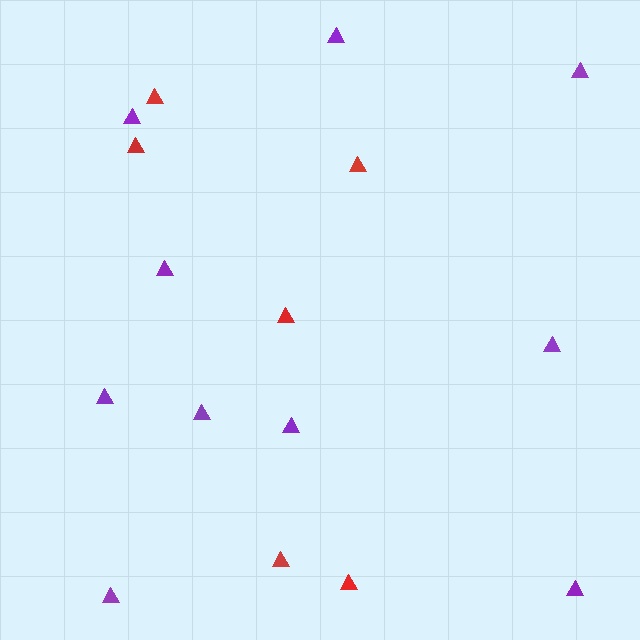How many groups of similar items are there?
There are 2 groups: one group of red triangles (6) and one group of purple triangles (10).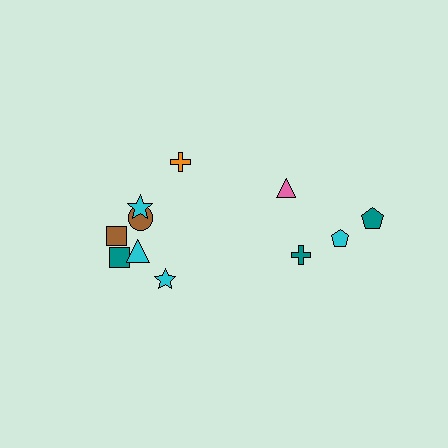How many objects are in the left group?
There are 7 objects.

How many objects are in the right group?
There are 4 objects.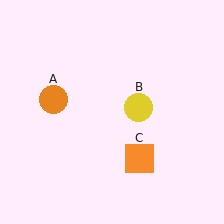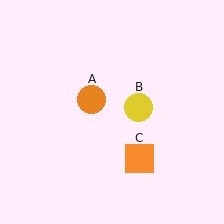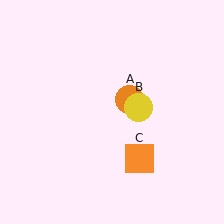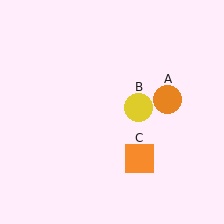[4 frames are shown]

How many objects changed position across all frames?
1 object changed position: orange circle (object A).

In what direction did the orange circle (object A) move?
The orange circle (object A) moved right.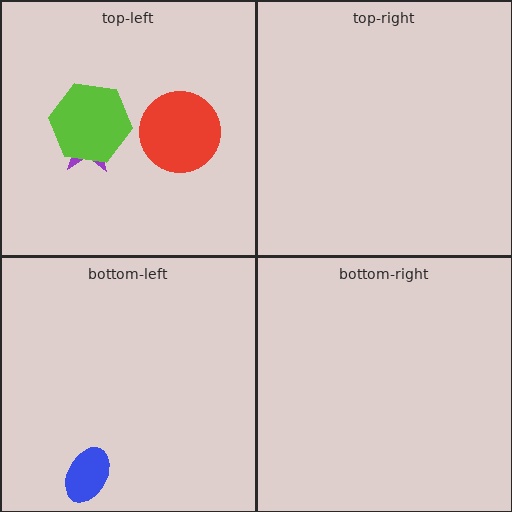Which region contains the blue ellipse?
The bottom-left region.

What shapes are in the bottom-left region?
The blue ellipse.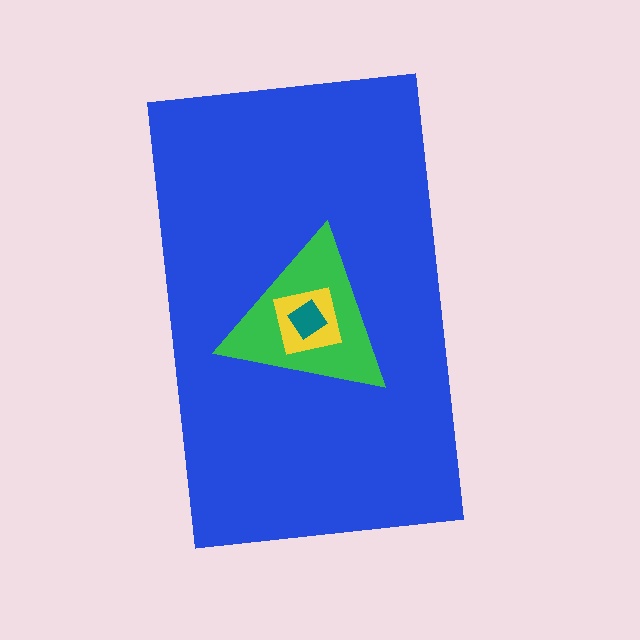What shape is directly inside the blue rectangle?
The green triangle.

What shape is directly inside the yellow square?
The teal diamond.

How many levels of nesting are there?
4.